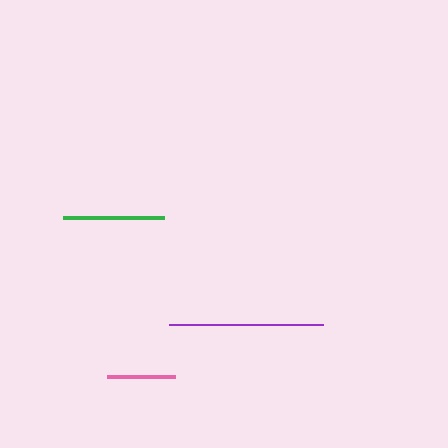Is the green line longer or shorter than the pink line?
The green line is longer than the pink line.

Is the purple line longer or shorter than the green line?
The purple line is longer than the green line.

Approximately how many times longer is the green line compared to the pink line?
The green line is approximately 1.5 times the length of the pink line.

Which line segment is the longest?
The purple line is the longest at approximately 154 pixels.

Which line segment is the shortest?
The pink line is the shortest at approximately 68 pixels.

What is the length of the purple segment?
The purple segment is approximately 154 pixels long.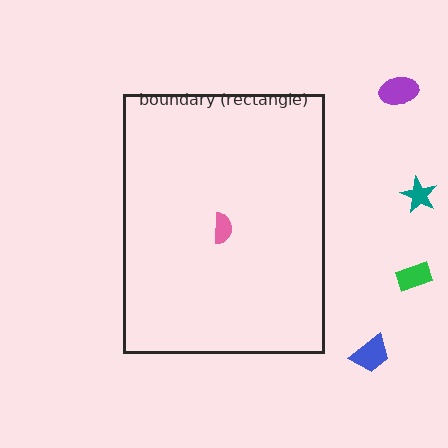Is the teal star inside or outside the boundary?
Outside.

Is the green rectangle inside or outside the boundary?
Outside.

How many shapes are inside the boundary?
1 inside, 4 outside.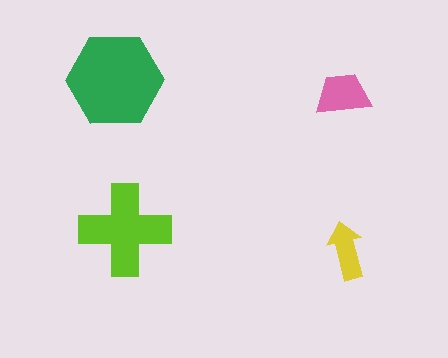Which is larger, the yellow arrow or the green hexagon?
The green hexagon.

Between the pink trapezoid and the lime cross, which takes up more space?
The lime cross.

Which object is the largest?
The green hexagon.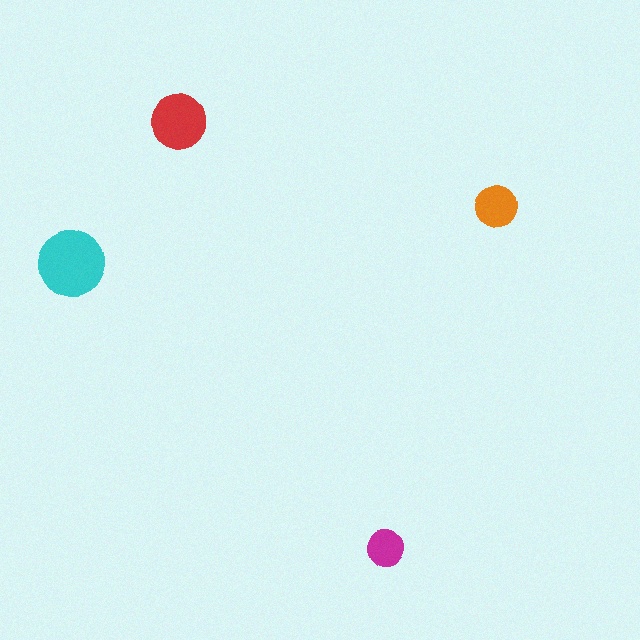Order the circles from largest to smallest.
the cyan one, the red one, the orange one, the magenta one.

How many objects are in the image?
There are 4 objects in the image.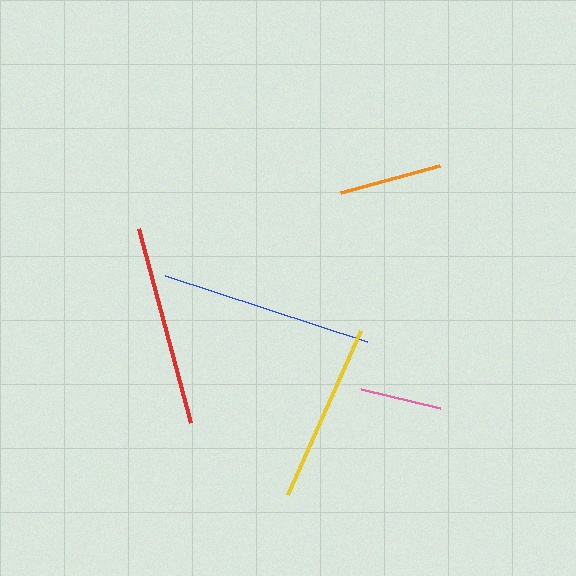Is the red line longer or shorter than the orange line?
The red line is longer than the orange line.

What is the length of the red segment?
The red segment is approximately 201 pixels long.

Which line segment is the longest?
The blue line is the longest at approximately 212 pixels.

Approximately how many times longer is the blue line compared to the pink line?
The blue line is approximately 2.6 times the length of the pink line.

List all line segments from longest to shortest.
From longest to shortest: blue, red, yellow, orange, pink.